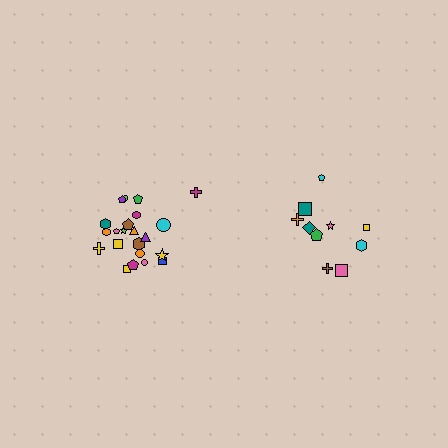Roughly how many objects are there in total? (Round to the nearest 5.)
Roughly 30 objects in total.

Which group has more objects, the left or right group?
The left group.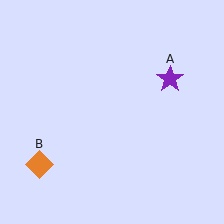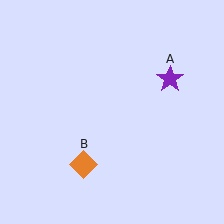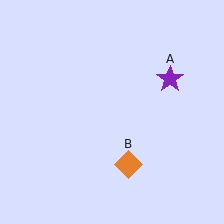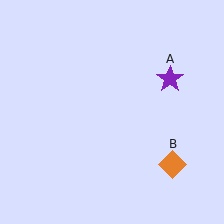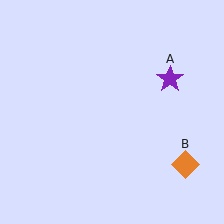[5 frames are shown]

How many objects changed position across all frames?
1 object changed position: orange diamond (object B).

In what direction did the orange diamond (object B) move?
The orange diamond (object B) moved right.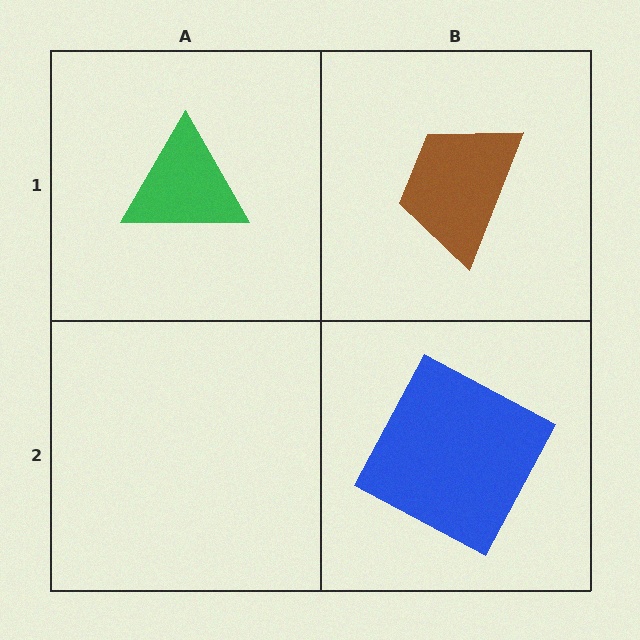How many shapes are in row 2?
1 shape.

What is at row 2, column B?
A blue square.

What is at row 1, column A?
A green triangle.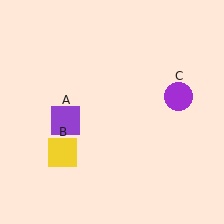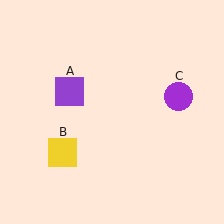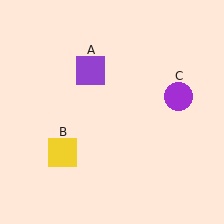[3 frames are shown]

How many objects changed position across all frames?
1 object changed position: purple square (object A).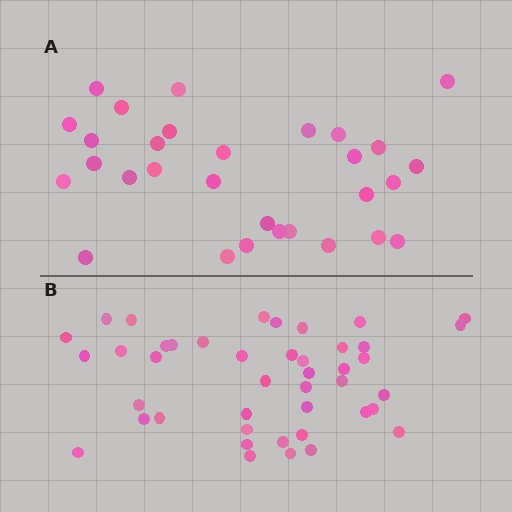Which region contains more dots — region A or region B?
Region B (the bottom region) has more dots.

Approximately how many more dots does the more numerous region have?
Region B has approximately 15 more dots than region A.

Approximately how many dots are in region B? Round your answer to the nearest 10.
About 40 dots. (The exact count is 43, which rounds to 40.)